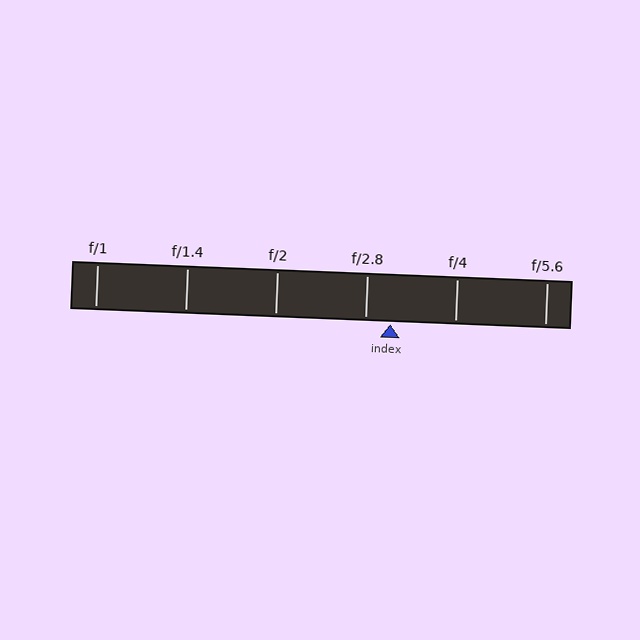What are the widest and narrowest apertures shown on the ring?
The widest aperture shown is f/1 and the narrowest is f/5.6.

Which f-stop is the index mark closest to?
The index mark is closest to f/2.8.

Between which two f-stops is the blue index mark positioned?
The index mark is between f/2.8 and f/4.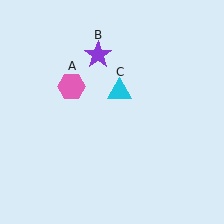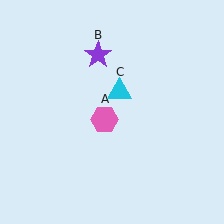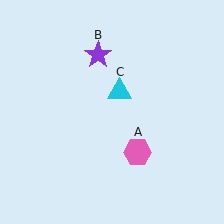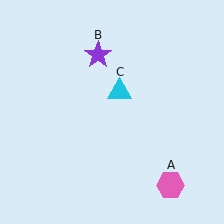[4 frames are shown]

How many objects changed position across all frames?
1 object changed position: pink hexagon (object A).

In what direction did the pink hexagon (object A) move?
The pink hexagon (object A) moved down and to the right.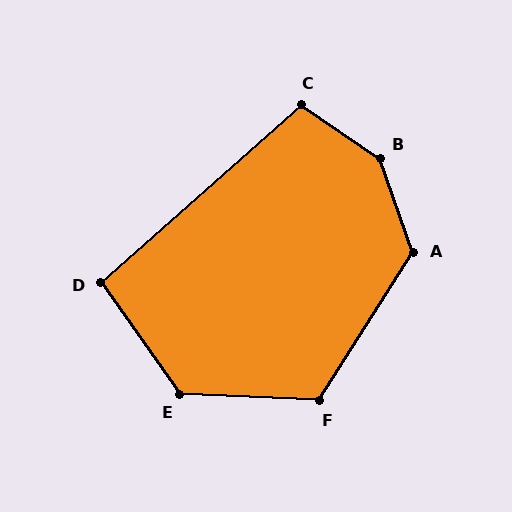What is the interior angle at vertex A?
Approximately 128 degrees (obtuse).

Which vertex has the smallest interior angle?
D, at approximately 96 degrees.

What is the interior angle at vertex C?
Approximately 104 degrees (obtuse).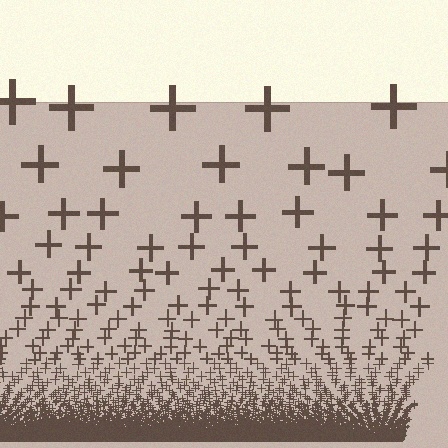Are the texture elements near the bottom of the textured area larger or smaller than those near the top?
Smaller. The gradient is inverted — elements near the bottom are smaller and denser.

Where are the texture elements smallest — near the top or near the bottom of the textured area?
Near the bottom.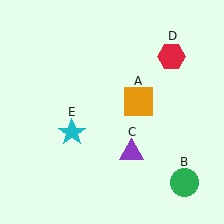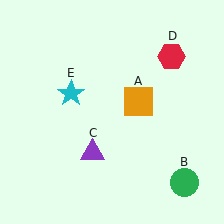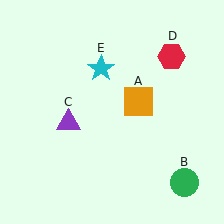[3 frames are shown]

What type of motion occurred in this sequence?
The purple triangle (object C), cyan star (object E) rotated clockwise around the center of the scene.